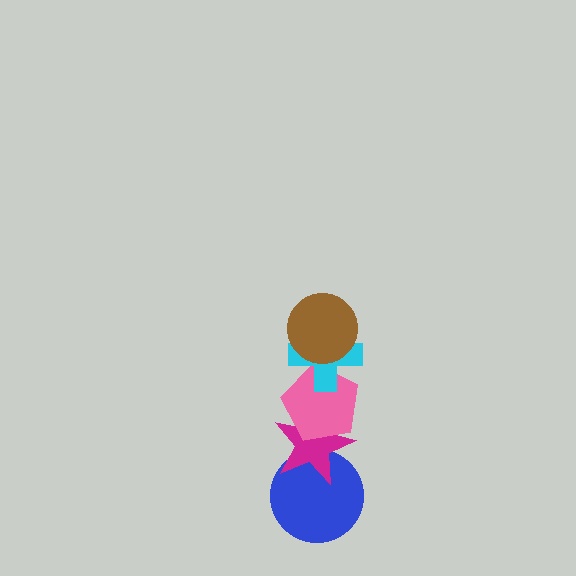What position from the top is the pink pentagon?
The pink pentagon is 3rd from the top.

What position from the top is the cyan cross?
The cyan cross is 2nd from the top.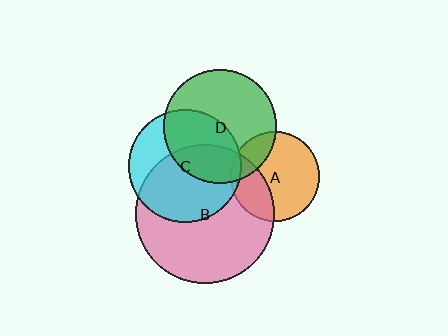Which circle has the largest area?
Circle B (pink).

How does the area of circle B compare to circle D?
Approximately 1.5 times.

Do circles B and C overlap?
Yes.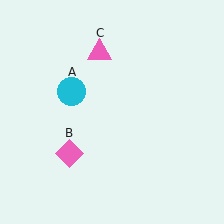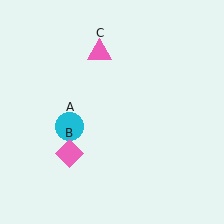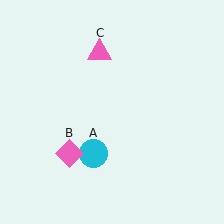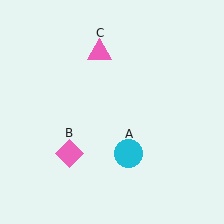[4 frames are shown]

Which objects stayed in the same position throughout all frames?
Pink diamond (object B) and pink triangle (object C) remained stationary.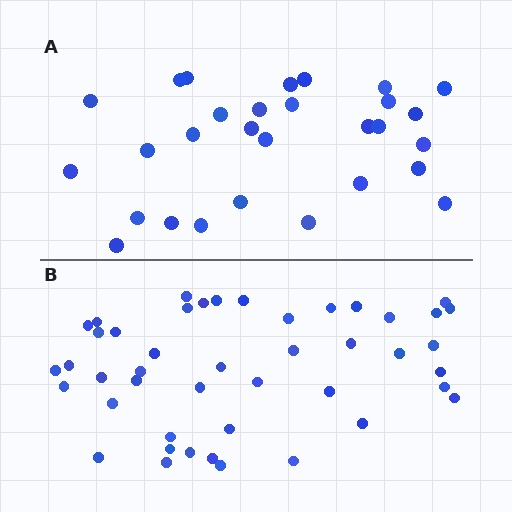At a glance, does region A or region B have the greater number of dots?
Region B (the bottom region) has more dots.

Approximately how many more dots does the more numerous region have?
Region B has approximately 15 more dots than region A.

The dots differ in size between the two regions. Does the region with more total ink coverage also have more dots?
No. Region A has more total ink coverage because its dots are larger, but region B actually contains more individual dots. Total area can be misleading — the number of items is what matters here.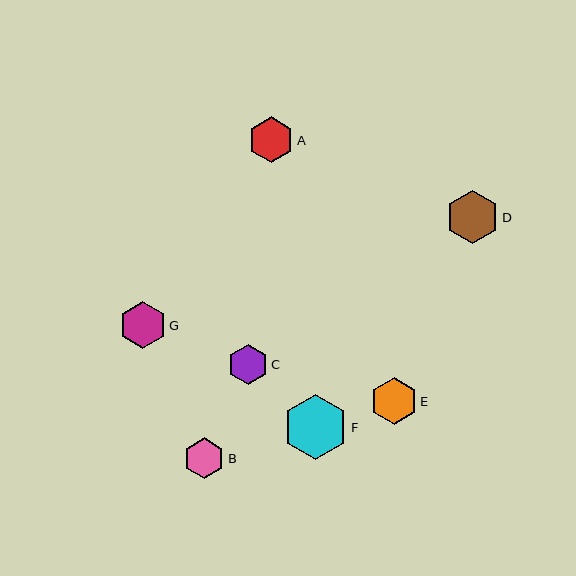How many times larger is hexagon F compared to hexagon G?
Hexagon F is approximately 1.4 times the size of hexagon G.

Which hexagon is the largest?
Hexagon F is the largest with a size of approximately 65 pixels.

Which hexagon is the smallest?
Hexagon C is the smallest with a size of approximately 40 pixels.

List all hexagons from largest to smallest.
From largest to smallest: F, D, G, E, A, B, C.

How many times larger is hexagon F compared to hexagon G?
Hexagon F is approximately 1.4 times the size of hexagon G.